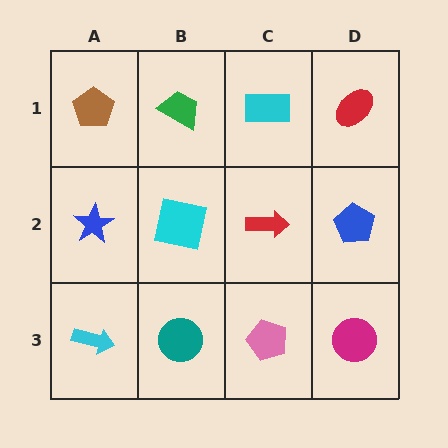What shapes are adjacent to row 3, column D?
A blue pentagon (row 2, column D), a pink pentagon (row 3, column C).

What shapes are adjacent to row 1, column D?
A blue pentagon (row 2, column D), a cyan rectangle (row 1, column C).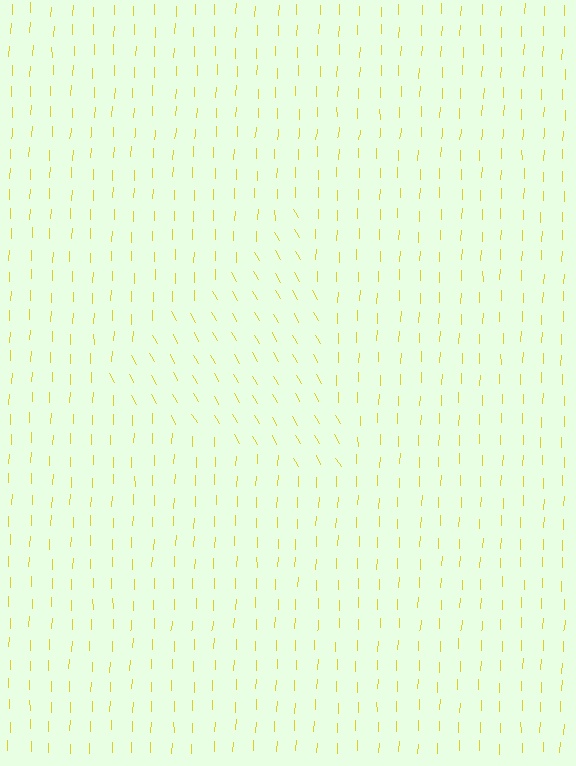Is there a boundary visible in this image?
Yes, there is a texture boundary formed by a change in line orientation.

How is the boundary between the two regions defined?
The boundary is defined purely by a change in line orientation (approximately 32 degrees difference). All lines are the same color and thickness.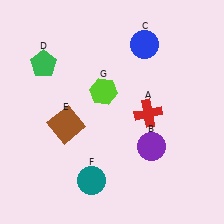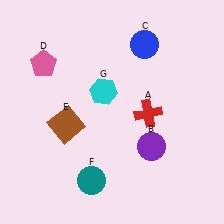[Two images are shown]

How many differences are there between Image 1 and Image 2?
There are 2 differences between the two images.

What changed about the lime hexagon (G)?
In Image 1, G is lime. In Image 2, it changed to cyan.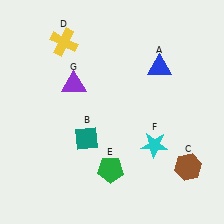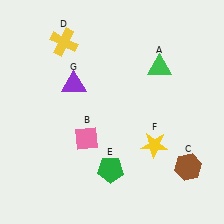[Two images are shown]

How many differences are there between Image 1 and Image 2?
There are 3 differences between the two images.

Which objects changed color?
A changed from blue to green. B changed from teal to pink. F changed from cyan to yellow.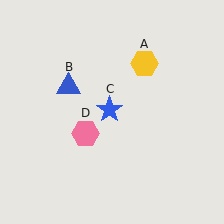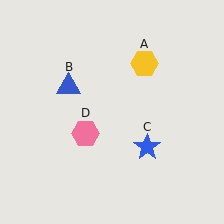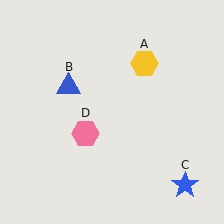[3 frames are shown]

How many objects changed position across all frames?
1 object changed position: blue star (object C).